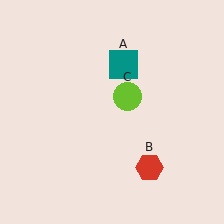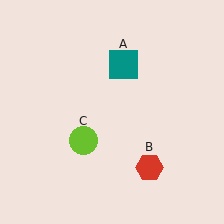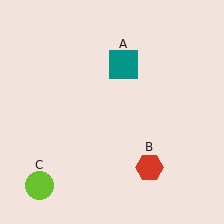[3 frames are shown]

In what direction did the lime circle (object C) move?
The lime circle (object C) moved down and to the left.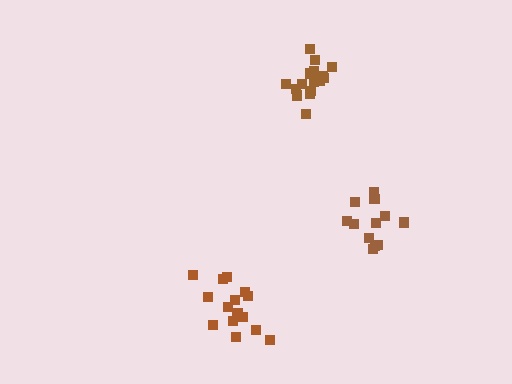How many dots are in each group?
Group 1: 12 dots, Group 2: 15 dots, Group 3: 17 dots (44 total).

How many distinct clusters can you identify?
There are 3 distinct clusters.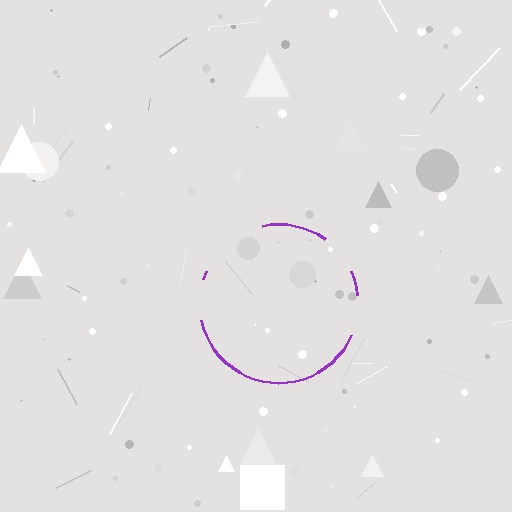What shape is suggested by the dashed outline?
The dashed outline suggests a circle.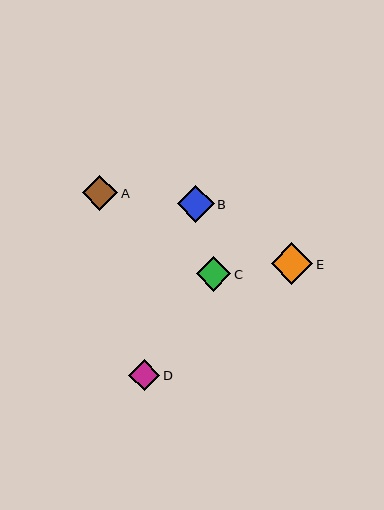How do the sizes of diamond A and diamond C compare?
Diamond A and diamond C are approximately the same size.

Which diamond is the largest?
Diamond E is the largest with a size of approximately 41 pixels.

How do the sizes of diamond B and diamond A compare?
Diamond B and diamond A are approximately the same size.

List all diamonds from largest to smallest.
From largest to smallest: E, B, A, C, D.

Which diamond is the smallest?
Diamond D is the smallest with a size of approximately 31 pixels.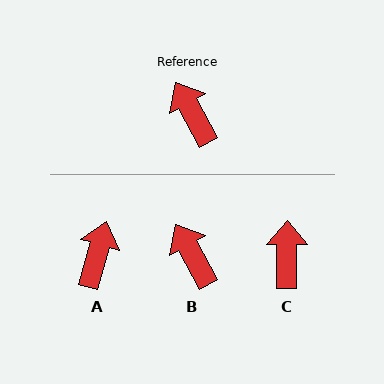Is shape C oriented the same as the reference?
No, it is off by about 29 degrees.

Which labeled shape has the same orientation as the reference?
B.